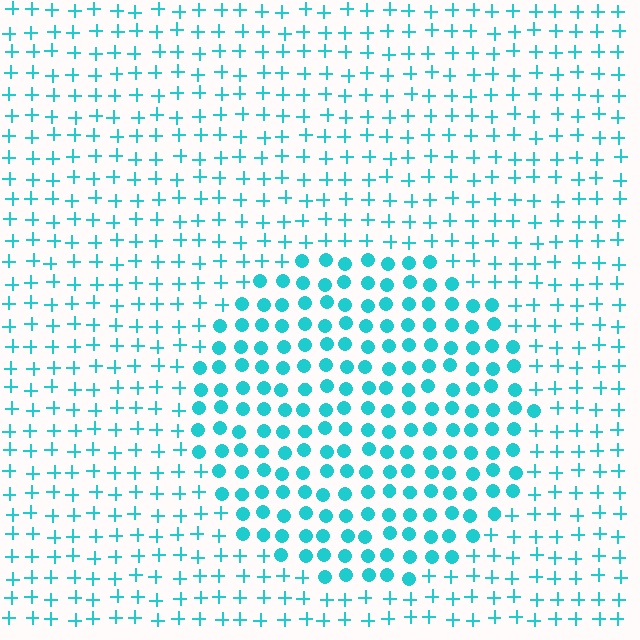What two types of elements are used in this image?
The image uses circles inside the circle region and plus signs outside it.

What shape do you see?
I see a circle.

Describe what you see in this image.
The image is filled with small cyan elements arranged in a uniform grid. A circle-shaped region contains circles, while the surrounding area contains plus signs. The boundary is defined purely by the change in element shape.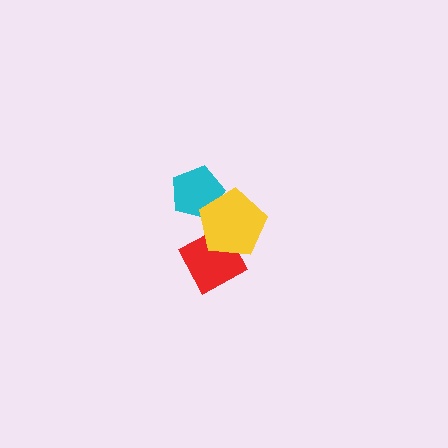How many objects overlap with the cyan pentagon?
1 object overlaps with the cyan pentagon.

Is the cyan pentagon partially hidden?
Yes, it is partially covered by another shape.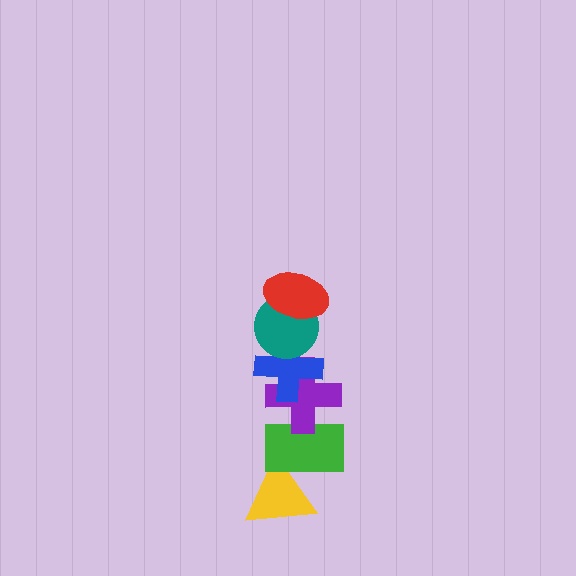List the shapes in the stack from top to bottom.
From top to bottom: the red ellipse, the teal circle, the blue cross, the purple cross, the green rectangle, the yellow triangle.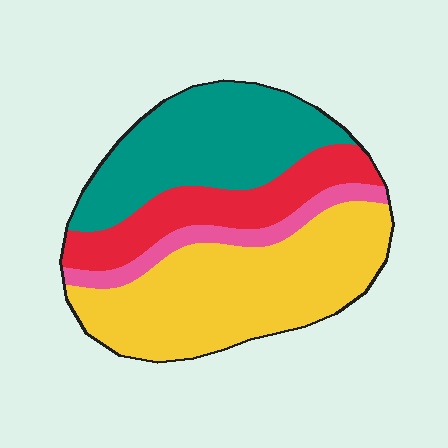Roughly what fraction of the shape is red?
Red covers about 20% of the shape.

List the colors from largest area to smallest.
From largest to smallest: yellow, teal, red, pink.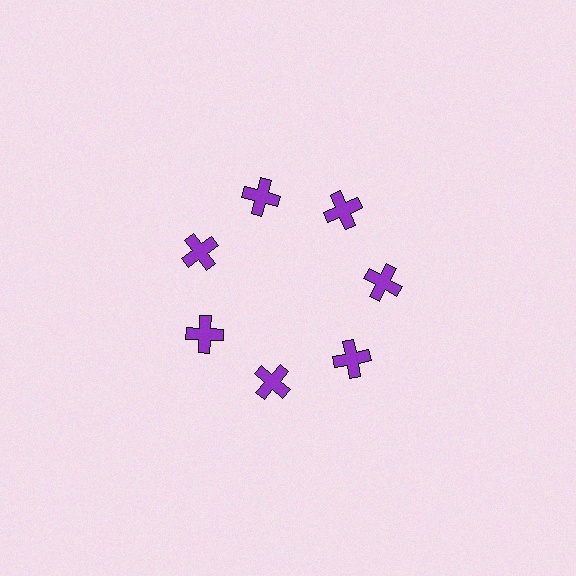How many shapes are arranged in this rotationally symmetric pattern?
There are 7 shapes, arranged in 7 groups of 1.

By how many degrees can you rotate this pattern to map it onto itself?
The pattern maps onto itself every 51 degrees of rotation.